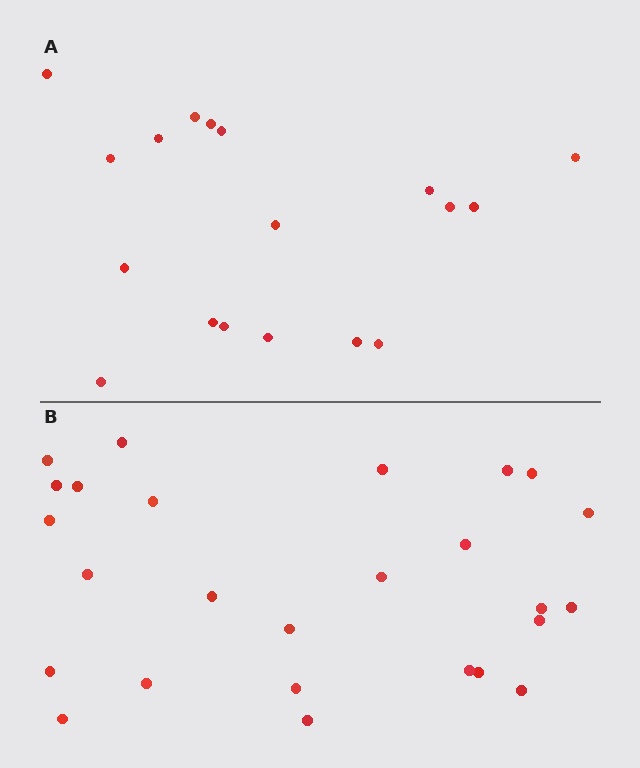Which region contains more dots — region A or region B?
Region B (the bottom region) has more dots.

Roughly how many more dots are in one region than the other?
Region B has roughly 8 or so more dots than region A.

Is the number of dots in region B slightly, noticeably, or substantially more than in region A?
Region B has noticeably more, but not dramatically so. The ratio is roughly 1.4 to 1.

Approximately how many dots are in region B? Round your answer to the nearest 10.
About 30 dots. (The exact count is 26, which rounds to 30.)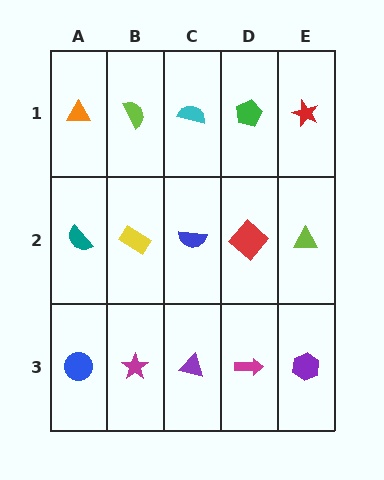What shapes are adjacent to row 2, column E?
A red star (row 1, column E), a purple hexagon (row 3, column E), a red diamond (row 2, column D).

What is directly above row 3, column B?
A yellow rectangle.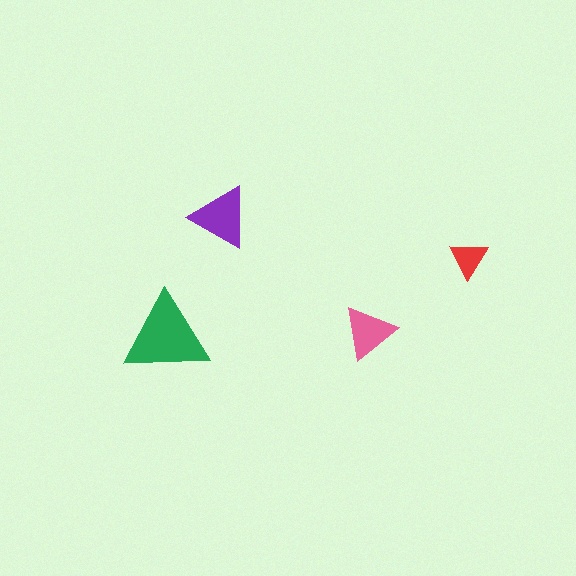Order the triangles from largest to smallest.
the green one, the purple one, the pink one, the red one.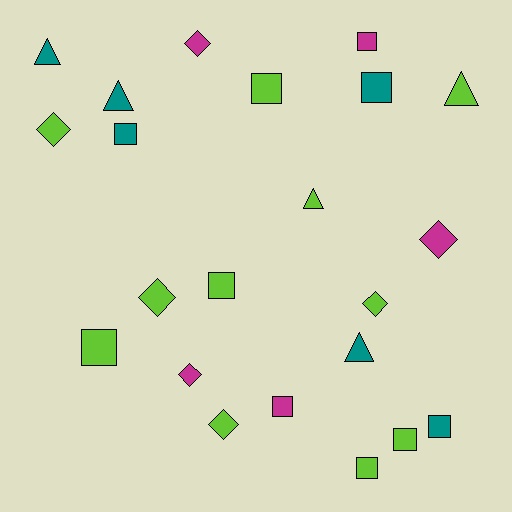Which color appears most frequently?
Lime, with 11 objects.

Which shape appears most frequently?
Square, with 10 objects.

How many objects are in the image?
There are 22 objects.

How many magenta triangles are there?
There are no magenta triangles.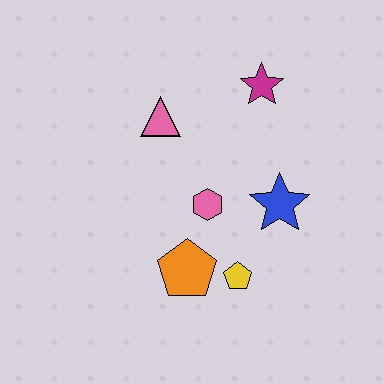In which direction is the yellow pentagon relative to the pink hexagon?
The yellow pentagon is below the pink hexagon.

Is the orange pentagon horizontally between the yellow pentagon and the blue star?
No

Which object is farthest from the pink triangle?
The yellow pentagon is farthest from the pink triangle.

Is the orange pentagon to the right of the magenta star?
No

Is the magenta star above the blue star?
Yes